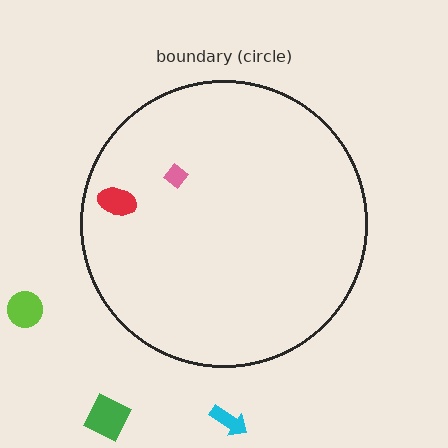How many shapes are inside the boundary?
2 inside, 3 outside.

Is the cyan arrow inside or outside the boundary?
Outside.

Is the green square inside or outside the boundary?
Outside.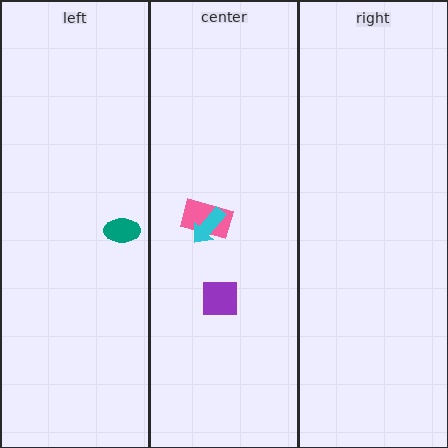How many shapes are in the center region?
3.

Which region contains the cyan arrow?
The center region.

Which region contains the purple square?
The center region.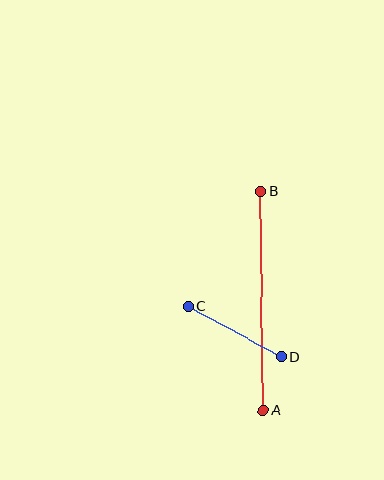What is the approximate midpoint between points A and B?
The midpoint is at approximately (262, 300) pixels.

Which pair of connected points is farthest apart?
Points A and B are farthest apart.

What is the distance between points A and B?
The distance is approximately 219 pixels.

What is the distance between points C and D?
The distance is approximately 105 pixels.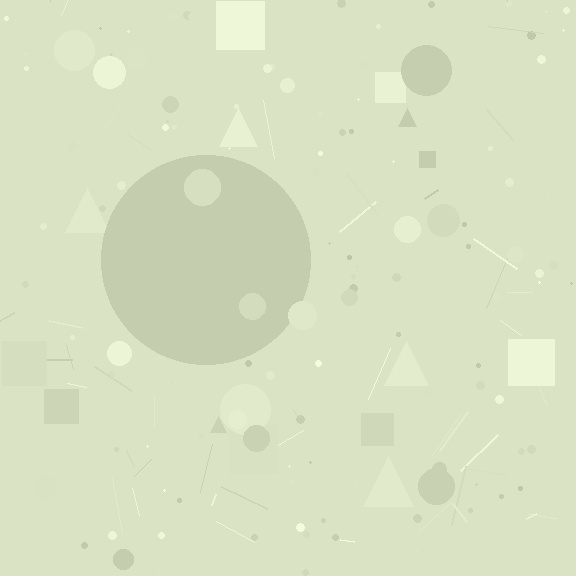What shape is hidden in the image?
A circle is hidden in the image.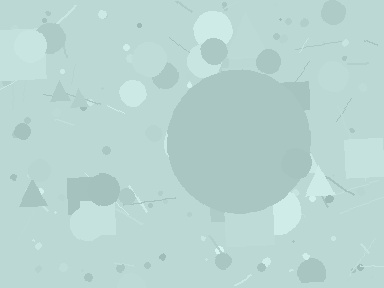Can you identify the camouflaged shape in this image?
The camouflaged shape is a circle.